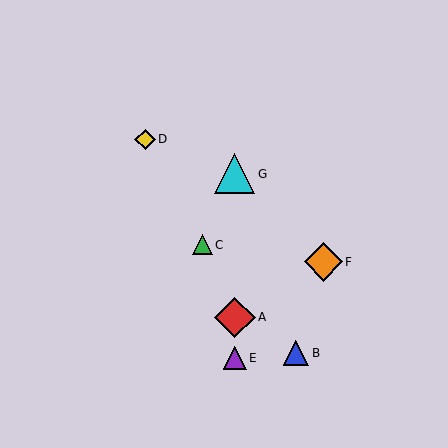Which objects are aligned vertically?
Objects A, E, G are aligned vertically.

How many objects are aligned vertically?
3 objects (A, E, G) are aligned vertically.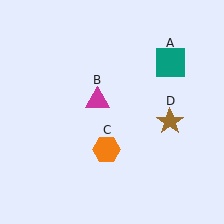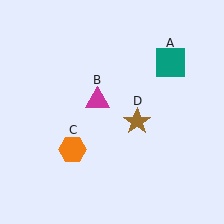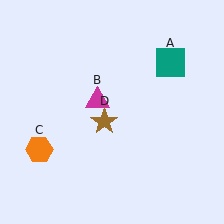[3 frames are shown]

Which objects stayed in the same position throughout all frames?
Teal square (object A) and magenta triangle (object B) remained stationary.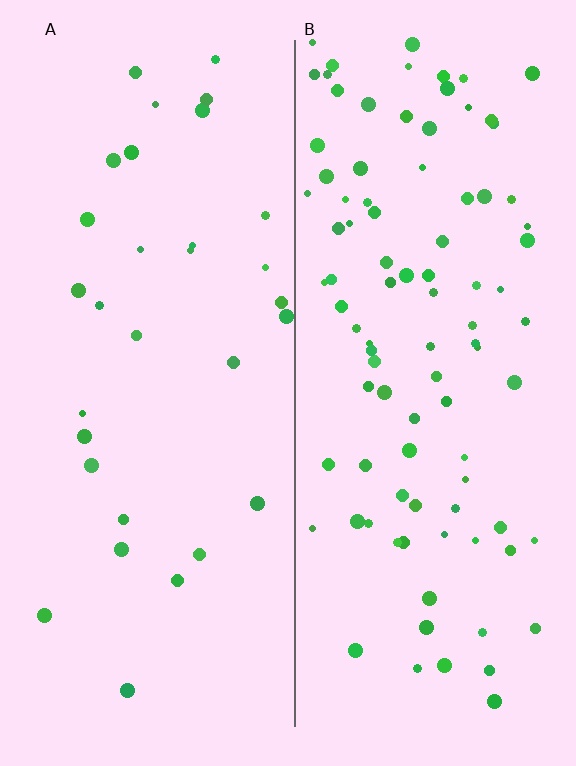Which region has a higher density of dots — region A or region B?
B (the right).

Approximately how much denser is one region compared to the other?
Approximately 3.1× — region B over region A.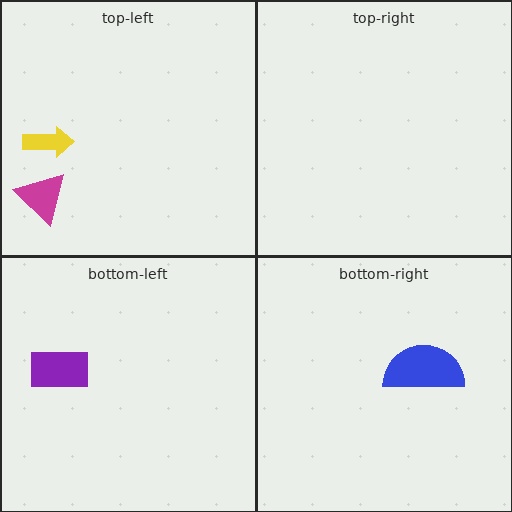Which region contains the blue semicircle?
The bottom-right region.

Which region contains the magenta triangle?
The top-left region.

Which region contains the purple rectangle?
The bottom-left region.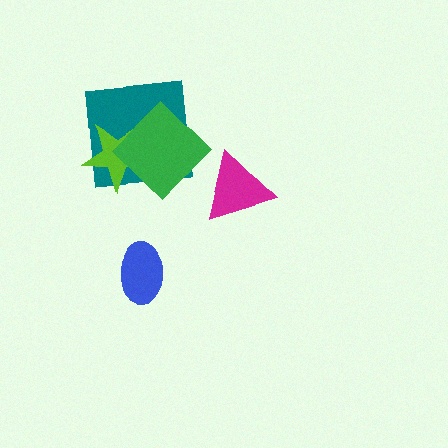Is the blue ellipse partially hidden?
No, no other shape covers it.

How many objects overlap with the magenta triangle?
0 objects overlap with the magenta triangle.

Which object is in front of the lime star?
The green diamond is in front of the lime star.